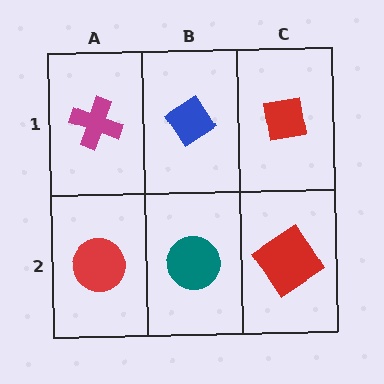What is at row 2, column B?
A teal circle.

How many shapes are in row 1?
3 shapes.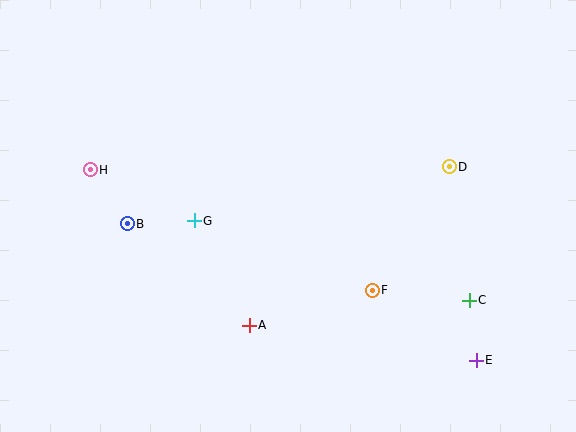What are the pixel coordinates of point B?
Point B is at (127, 224).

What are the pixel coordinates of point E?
Point E is at (476, 360).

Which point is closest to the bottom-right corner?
Point E is closest to the bottom-right corner.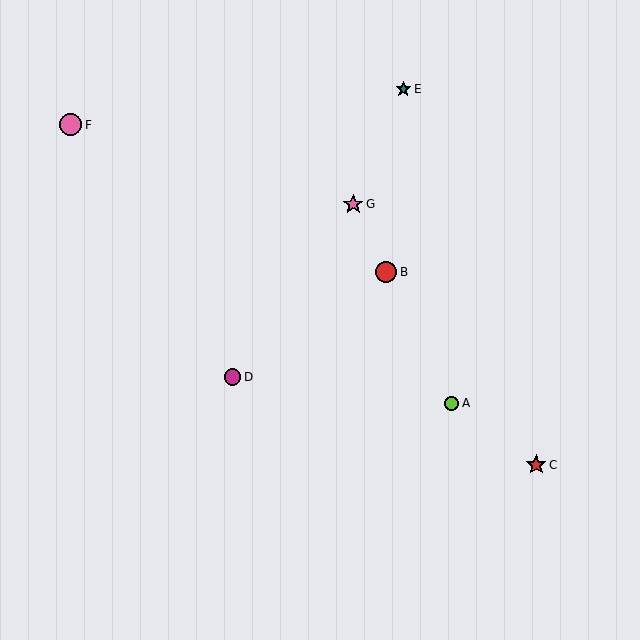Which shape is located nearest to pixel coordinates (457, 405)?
The lime circle (labeled A) at (452, 403) is nearest to that location.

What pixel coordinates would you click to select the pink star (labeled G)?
Click at (353, 205) to select the pink star G.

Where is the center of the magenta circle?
The center of the magenta circle is at (232, 377).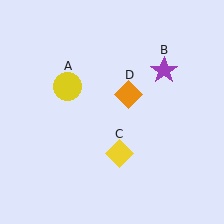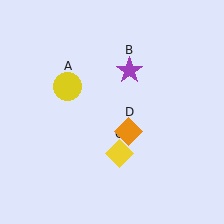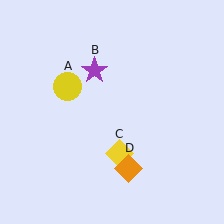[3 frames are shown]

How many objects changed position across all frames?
2 objects changed position: purple star (object B), orange diamond (object D).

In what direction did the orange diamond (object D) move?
The orange diamond (object D) moved down.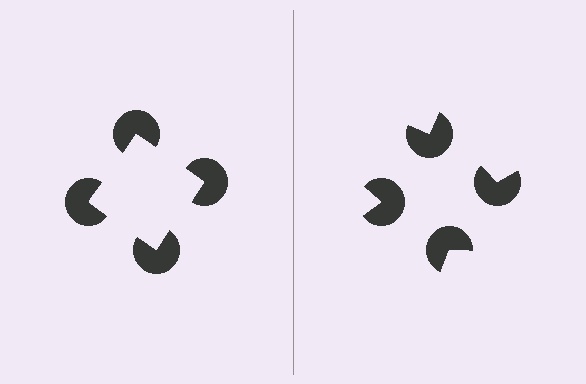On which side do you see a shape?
An illusory square appears on the left side. On the right side the wedge cuts are rotated, so no coherent shape forms.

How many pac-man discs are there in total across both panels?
8 — 4 on each side.